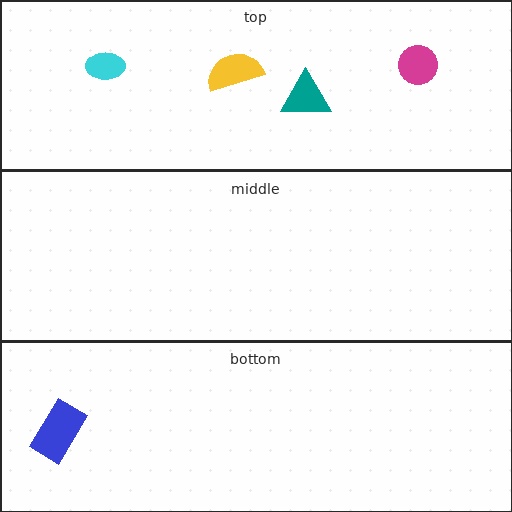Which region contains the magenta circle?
The top region.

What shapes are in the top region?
The yellow semicircle, the magenta circle, the cyan ellipse, the teal triangle.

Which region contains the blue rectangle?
The bottom region.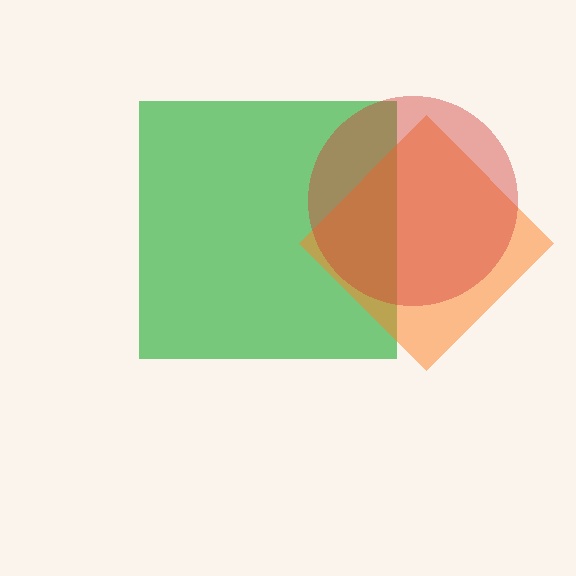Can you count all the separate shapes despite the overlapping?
Yes, there are 3 separate shapes.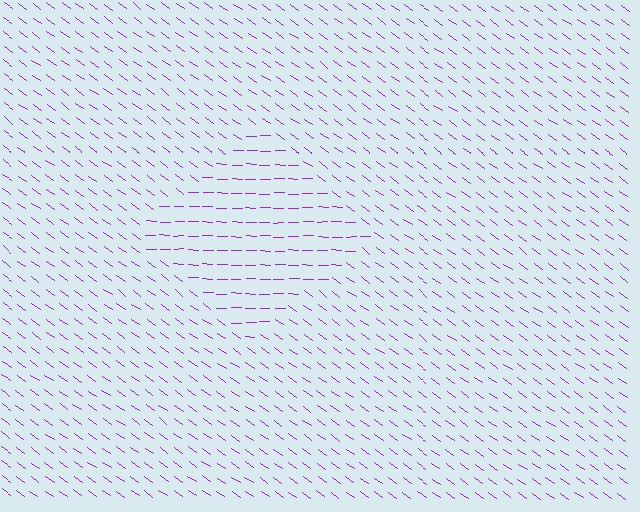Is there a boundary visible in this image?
Yes, there is a texture boundary formed by a change in line orientation.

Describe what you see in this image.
The image is filled with small purple line segments. A diamond region in the image has lines oriented differently from the surrounding lines, creating a visible texture boundary.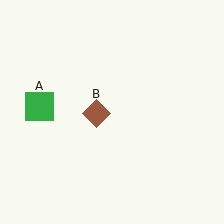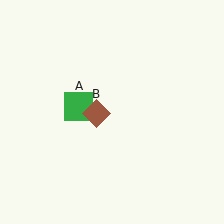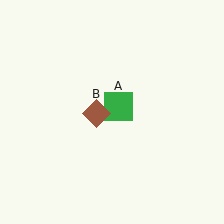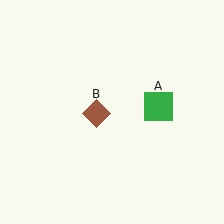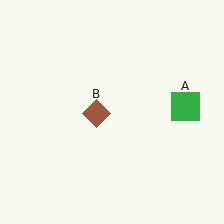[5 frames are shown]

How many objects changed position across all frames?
1 object changed position: green square (object A).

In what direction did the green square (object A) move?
The green square (object A) moved right.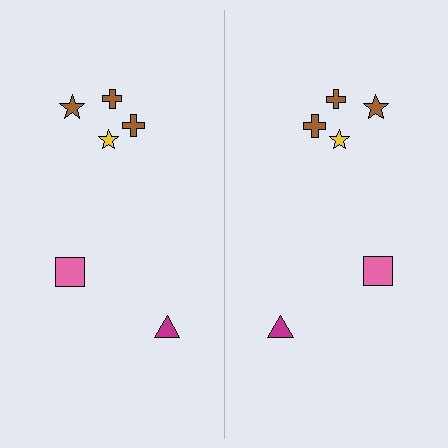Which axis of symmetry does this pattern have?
The pattern has a vertical axis of symmetry running through the center of the image.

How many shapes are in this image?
There are 12 shapes in this image.